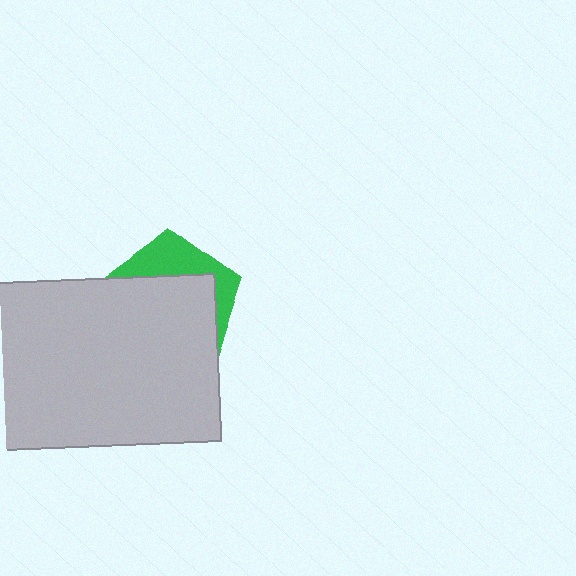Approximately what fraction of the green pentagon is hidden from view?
Roughly 69% of the green pentagon is hidden behind the light gray rectangle.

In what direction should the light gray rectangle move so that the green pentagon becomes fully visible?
The light gray rectangle should move down. That is the shortest direction to clear the overlap and leave the green pentagon fully visible.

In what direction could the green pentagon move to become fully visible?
The green pentagon could move up. That would shift it out from behind the light gray rectangle entirely.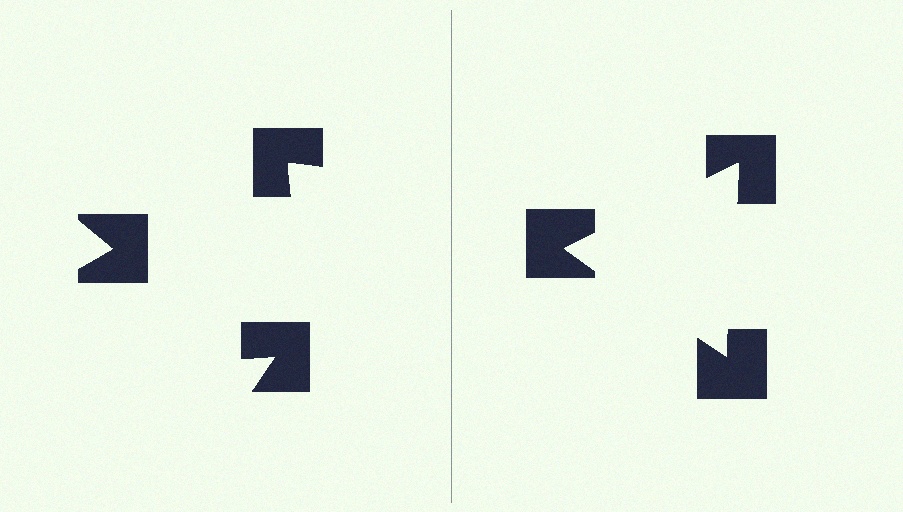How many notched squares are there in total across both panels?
6 — 3 on each side.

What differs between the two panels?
The notched squares are positioned identically on both sides; only the wedge orientations differ. On the right they align to a triangle; on the left they are misaligned.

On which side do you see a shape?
An illusory triangle appears on the right side. On the left side the wedge cuts are rotated, so no coherent shape forms.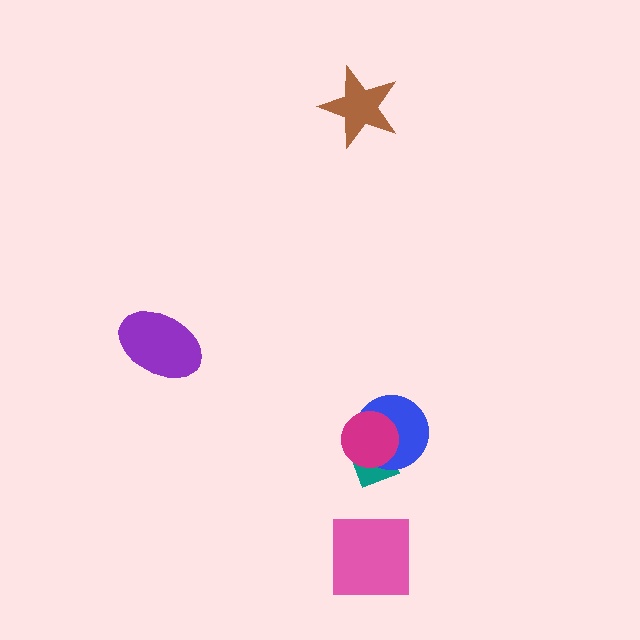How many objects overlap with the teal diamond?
2 objects overlap with the teal diamond.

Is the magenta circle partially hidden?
No, no other shape covers it.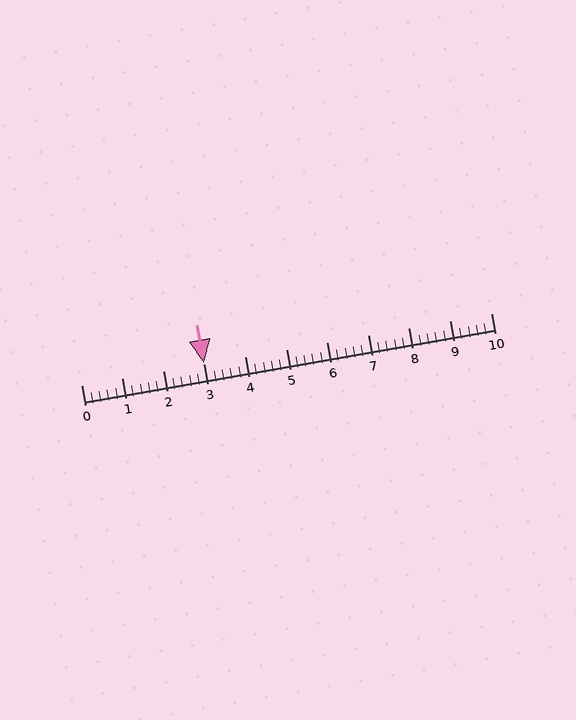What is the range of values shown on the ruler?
The ruler shows values from 0 to 10.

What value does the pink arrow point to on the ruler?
The pink arrow points to approximately 3.0.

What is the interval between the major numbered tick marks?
The major tick marks are spaced 1 units apart.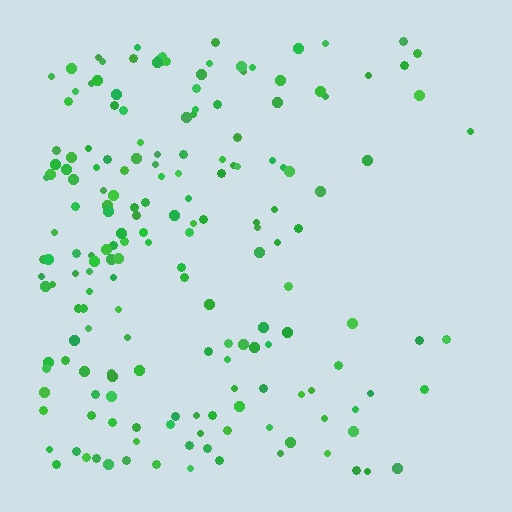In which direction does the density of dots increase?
From right to left, with the left side densest.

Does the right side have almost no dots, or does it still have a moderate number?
Still a moderate number, just noticeably fewer than the left.